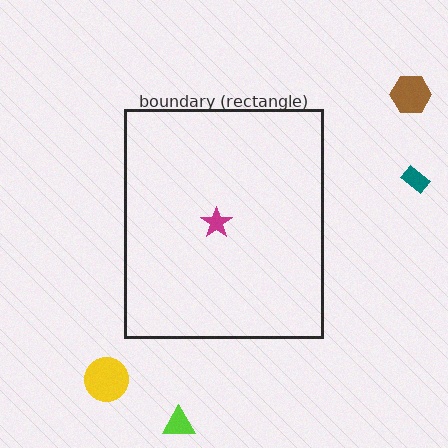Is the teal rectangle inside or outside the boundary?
Outside.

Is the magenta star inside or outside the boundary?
Inside.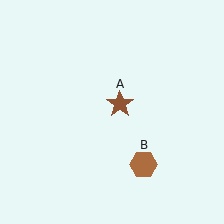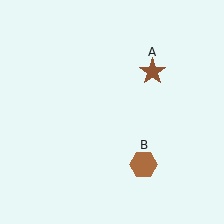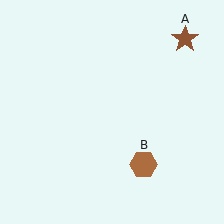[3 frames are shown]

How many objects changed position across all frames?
1 object changed position: brown star (object A).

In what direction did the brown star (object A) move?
The brown star (object A) moved up and to the right.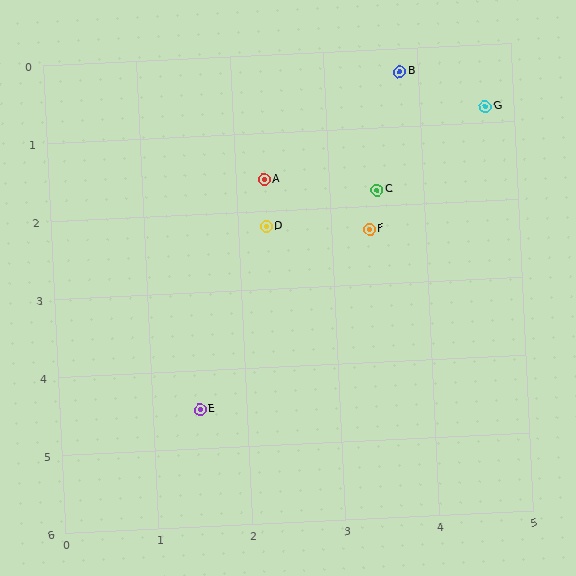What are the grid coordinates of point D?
Point D is at approximately (2.3, 2.2).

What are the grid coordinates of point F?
Point F is at approximately (3.4, 2.3).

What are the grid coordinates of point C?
Point C is at approximately (3.5, 1.8).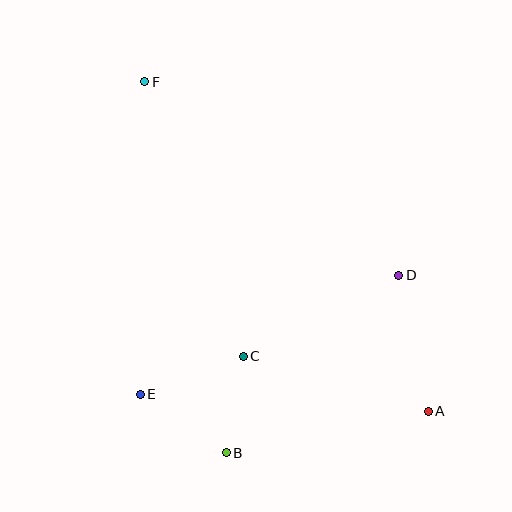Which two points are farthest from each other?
Points A and F are farthest from each other.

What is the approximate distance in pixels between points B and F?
The distance between B and F is approximately 380 pixels.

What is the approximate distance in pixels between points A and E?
The distance between A and E is approximately 289 pixels.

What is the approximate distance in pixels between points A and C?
The distance between A and C is approximately 193 pixels.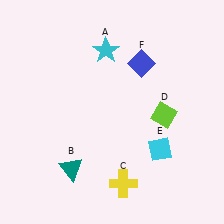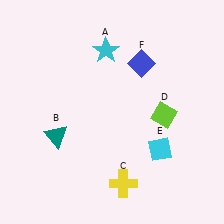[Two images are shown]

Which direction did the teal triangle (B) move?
The teal triangle (B) moved up.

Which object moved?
The teal triangle (B) moved up.